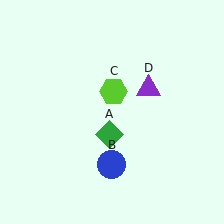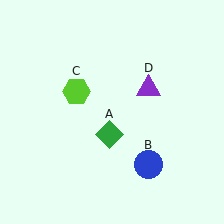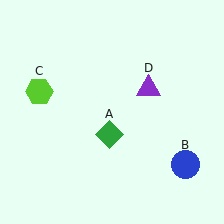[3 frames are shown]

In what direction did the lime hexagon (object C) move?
The lime hexagon (object C) moved left.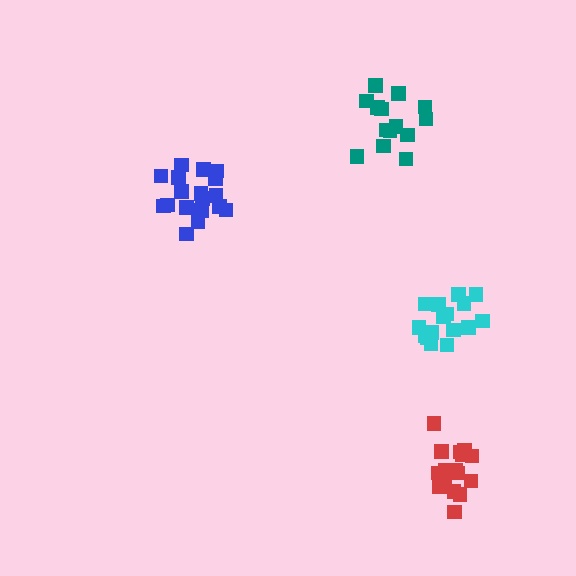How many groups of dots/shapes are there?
There are 4 groups.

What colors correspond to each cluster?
The clusters are colored: red, cyan, teal, blue.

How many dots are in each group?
Group 1: 17 dots, Group 2: 17 dots, Group 3: 14 dots, Group 4: 18 dots (66 total).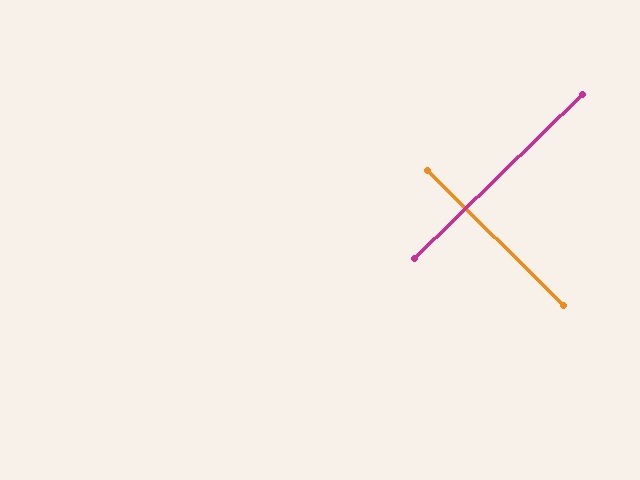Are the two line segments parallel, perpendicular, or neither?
Perpendicular — they meet at approximately 89°.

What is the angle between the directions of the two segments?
Approximately 89 degrees.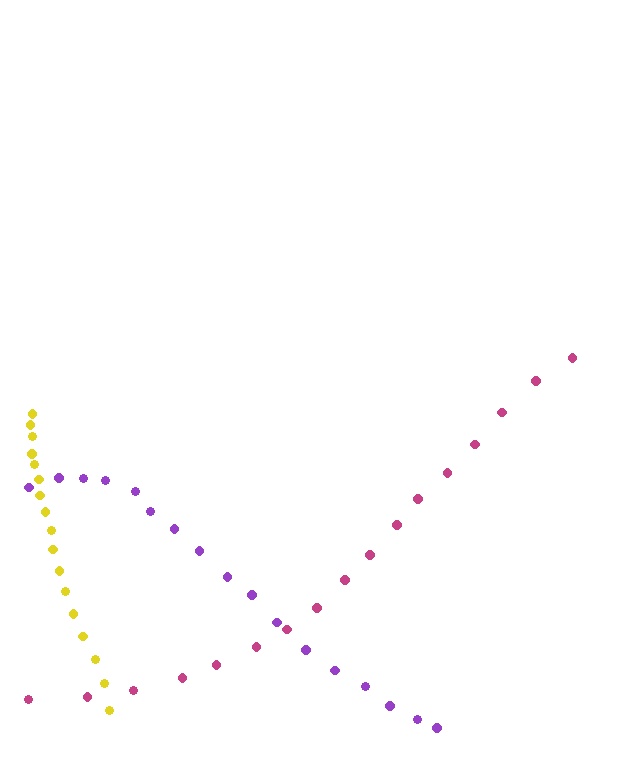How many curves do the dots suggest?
There are 3 distinct paths.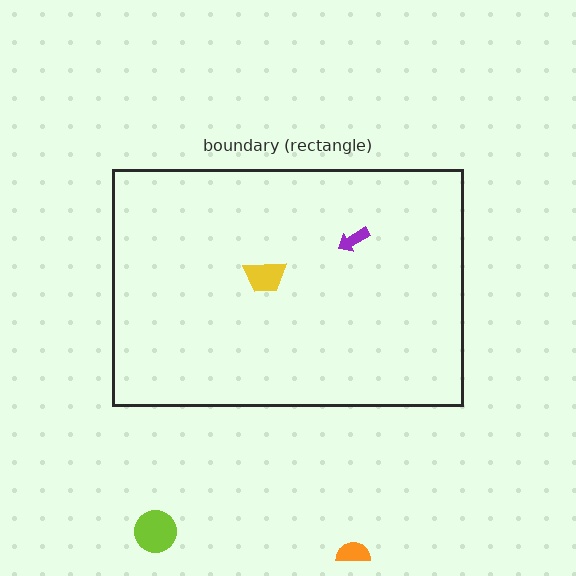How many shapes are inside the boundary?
2 inside, 2 outside.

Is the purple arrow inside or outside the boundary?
Inside.